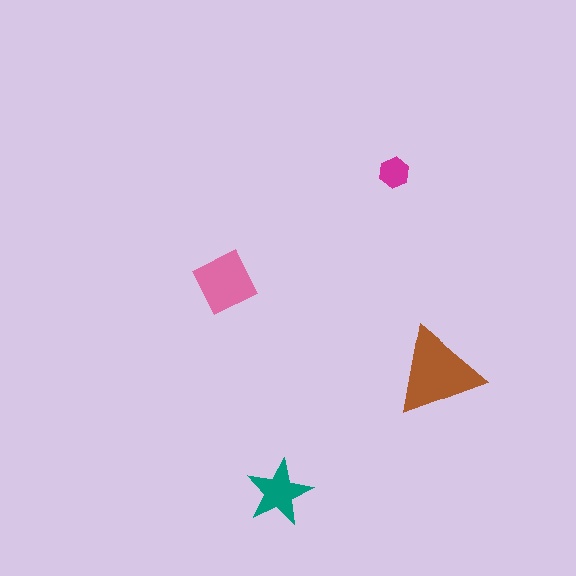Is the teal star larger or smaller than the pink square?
Smaller.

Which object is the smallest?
The magenta hexagon.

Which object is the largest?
The brown triangle.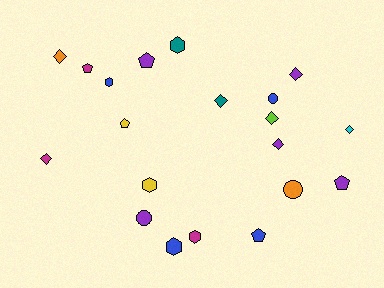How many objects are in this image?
There are 20 objects.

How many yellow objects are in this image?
There are 2 yellow objects.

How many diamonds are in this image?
There are 7 diamonds.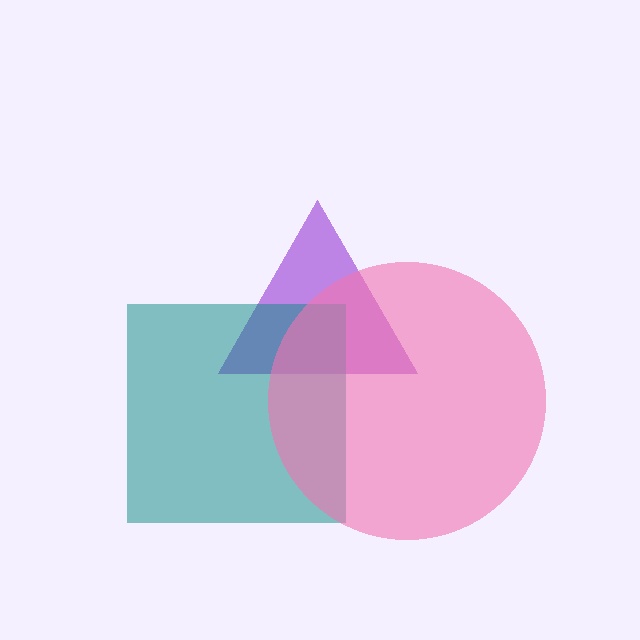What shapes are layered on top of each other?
The layered shapes are: a purple triangle, a teal square, a pink circle.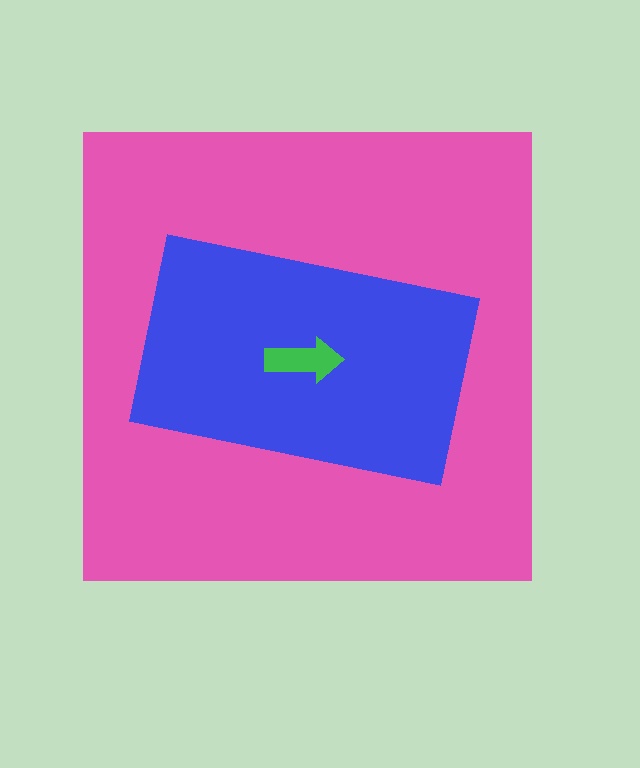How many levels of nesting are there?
3.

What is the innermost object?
The green arrow.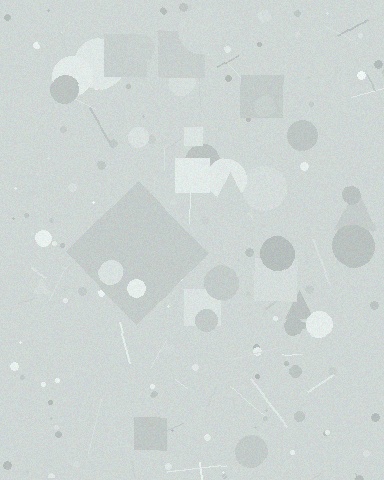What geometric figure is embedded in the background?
A diamond is embedded in the background.